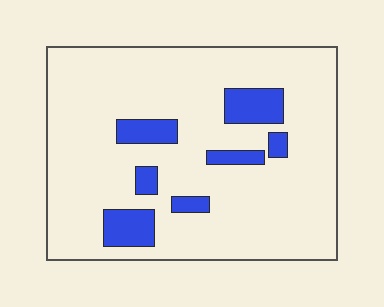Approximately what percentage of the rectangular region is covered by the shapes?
Approximately 15%.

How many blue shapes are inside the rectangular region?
7.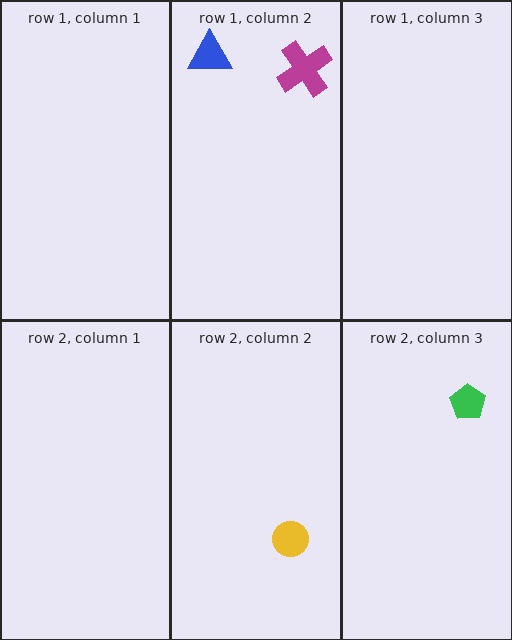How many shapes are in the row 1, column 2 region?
2.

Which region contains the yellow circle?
The row 2, column 2 region.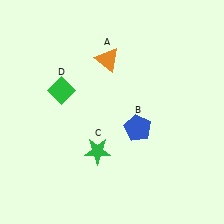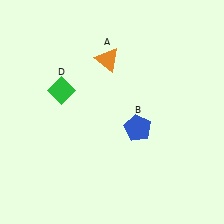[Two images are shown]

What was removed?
The green star (C) was removed in Image 2.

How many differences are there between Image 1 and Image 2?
There is 1 difference between the two images.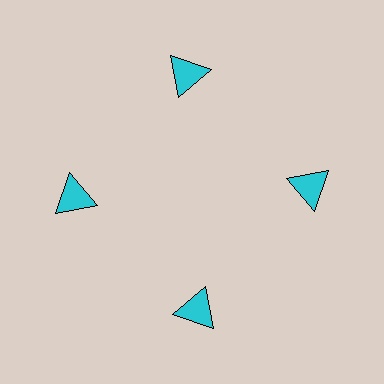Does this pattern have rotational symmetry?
Yes, this pattern has 4-fold rotational symmetry. It looks the same after rotating 90 degrees around the center.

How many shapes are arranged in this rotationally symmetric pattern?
There are 4 shapes, arranged in 4 groups of 1.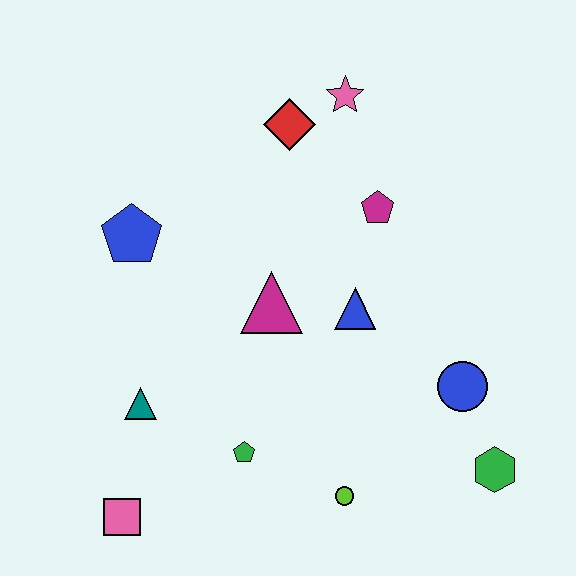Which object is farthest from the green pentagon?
The pink star is farthest from the green pentagon.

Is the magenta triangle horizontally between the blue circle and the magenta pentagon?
No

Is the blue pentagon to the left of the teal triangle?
Yes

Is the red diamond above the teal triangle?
Yes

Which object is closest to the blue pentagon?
The magenta triangle is closest to the blue pentagon.